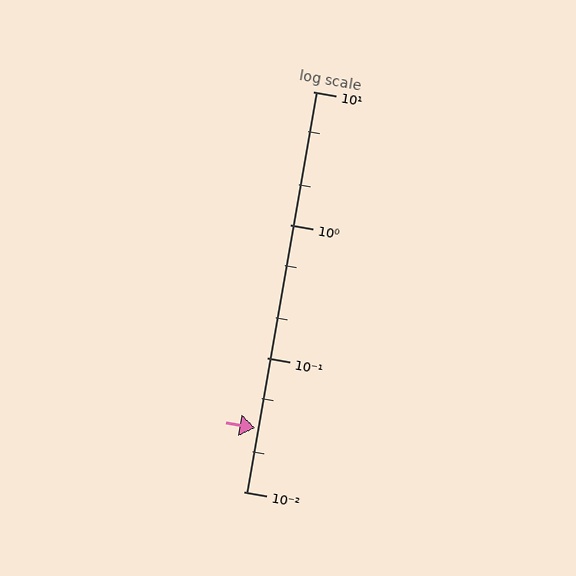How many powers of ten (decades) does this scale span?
The scale spans 3 decades, from 0.01 to 10.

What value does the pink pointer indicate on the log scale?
The pointer indicates approximately 0.03.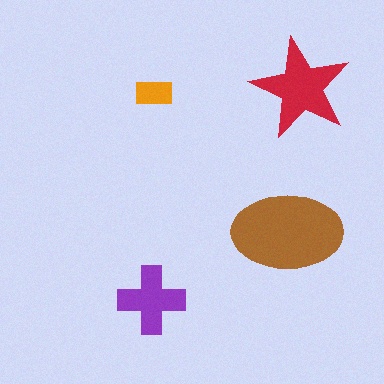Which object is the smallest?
The orange rectangle.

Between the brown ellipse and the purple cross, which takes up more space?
The brown ellipse.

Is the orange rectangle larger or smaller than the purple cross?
Smaller.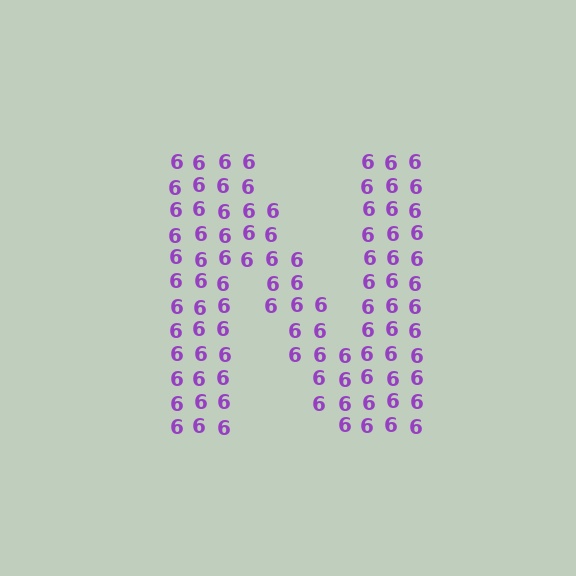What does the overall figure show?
The overall figure shows the letter N.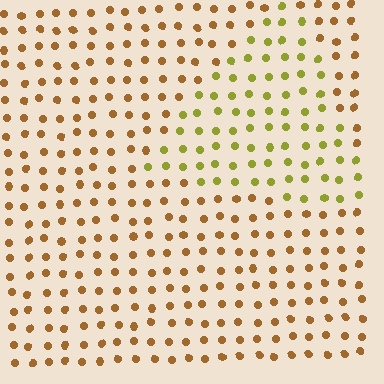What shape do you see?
I see a triangle.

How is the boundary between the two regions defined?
The boundary is defined purely by a slight shift in hue (about 38 degrees). Spacing, size, and orientation are identical on both sides.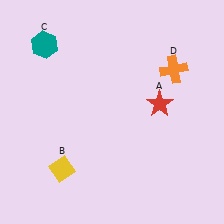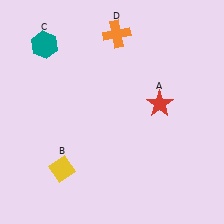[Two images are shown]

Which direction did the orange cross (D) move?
The orange cross (D) moved left.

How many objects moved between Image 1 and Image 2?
1 object moved between the two images.